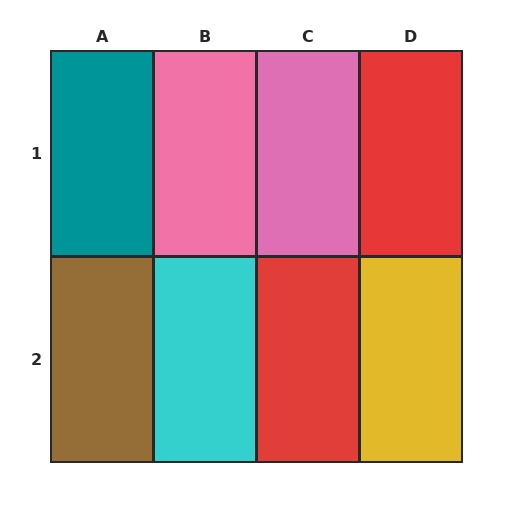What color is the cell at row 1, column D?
Red.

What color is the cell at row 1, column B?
Pink.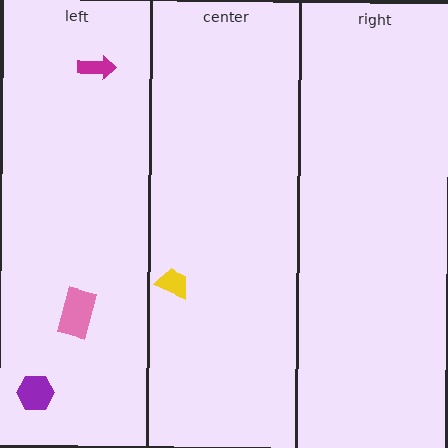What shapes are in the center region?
The yellow trapezoid.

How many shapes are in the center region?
1.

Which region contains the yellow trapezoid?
The center region.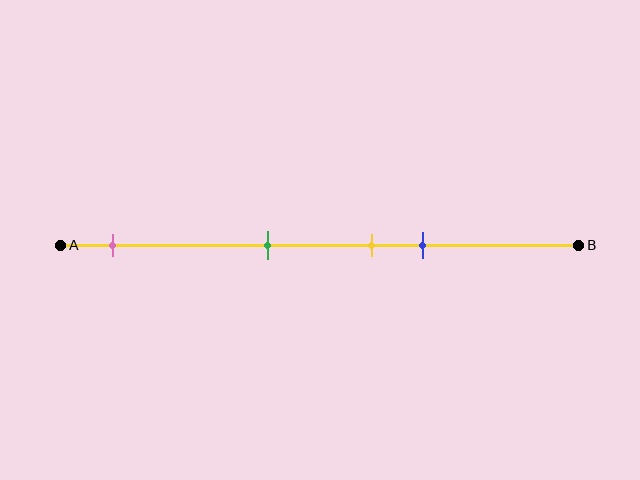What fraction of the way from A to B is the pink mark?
The pink mark is approximately 10% (0.1) of the way from A to B.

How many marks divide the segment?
There are 4 marks dividing the segment.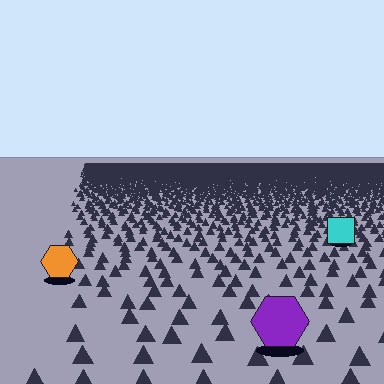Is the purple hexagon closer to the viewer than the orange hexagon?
Yes. The purple hexagon is closer — you can tell from the texture gradient: the ground texture is coarser near it.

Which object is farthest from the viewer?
The cyan square is farthest from the viewer. It appears smaller and the ground texture around it is denser.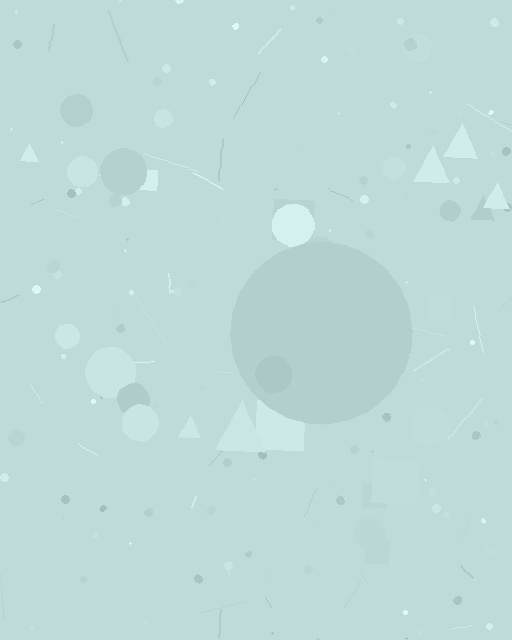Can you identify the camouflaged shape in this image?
The camouflaged shape is a circle.